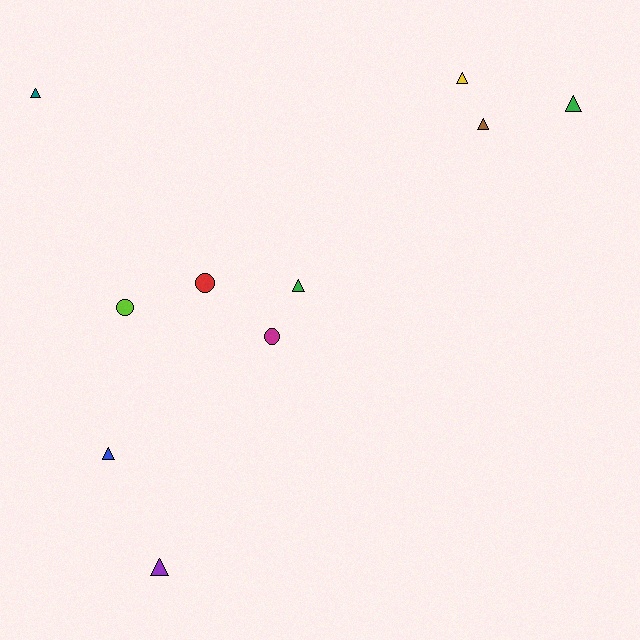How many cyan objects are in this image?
There are no cyan objects.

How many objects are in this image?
There are 10 objects.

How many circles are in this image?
There are 3 circles.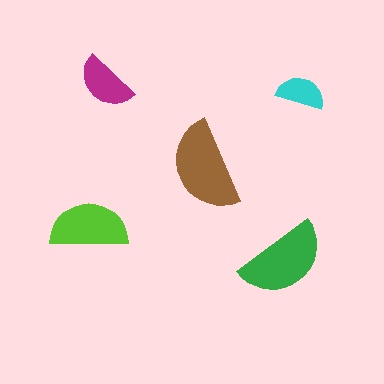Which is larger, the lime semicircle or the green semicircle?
The green one.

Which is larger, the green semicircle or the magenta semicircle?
The green one.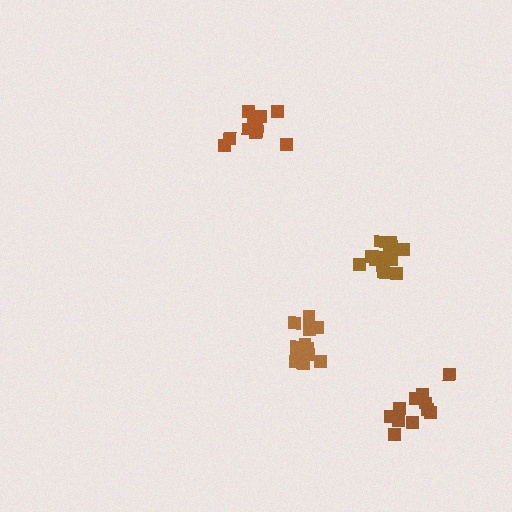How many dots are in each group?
Group 1: 11 dots, Group 2: 15 dots, Group 3: 11 dots, Group 4: 13 dots (50 total).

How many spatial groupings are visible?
There are 4 spatial groupings.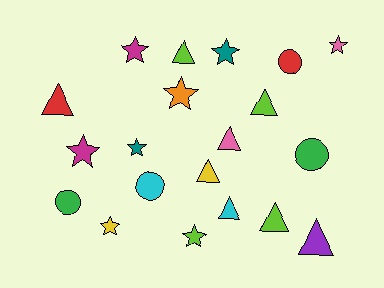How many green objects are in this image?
There are 2 green objects.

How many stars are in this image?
There are 8 stars.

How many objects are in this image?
There are 20 objects.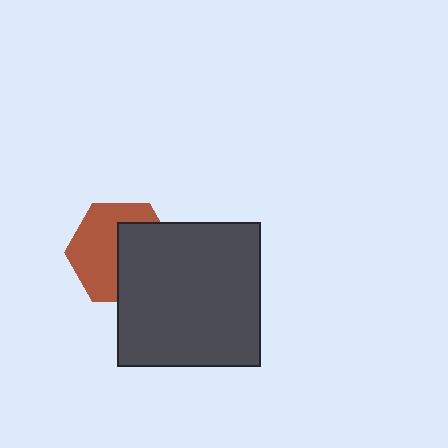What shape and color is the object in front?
The object in front is a dark gray square.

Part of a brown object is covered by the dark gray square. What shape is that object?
It is a hexagon.